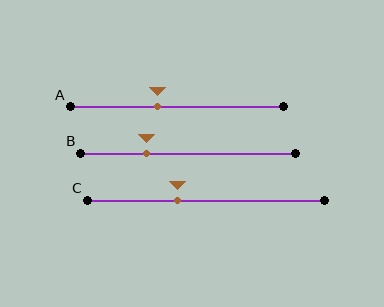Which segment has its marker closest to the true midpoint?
Segment A has its marker closest to the true midpoint.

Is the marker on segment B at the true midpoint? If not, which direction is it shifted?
No, the marker on segment B is shifted to the left by about 19% of the segment length.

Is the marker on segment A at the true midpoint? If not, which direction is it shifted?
No, the marker on segment A is shifted to the left by about 9% of the segment length.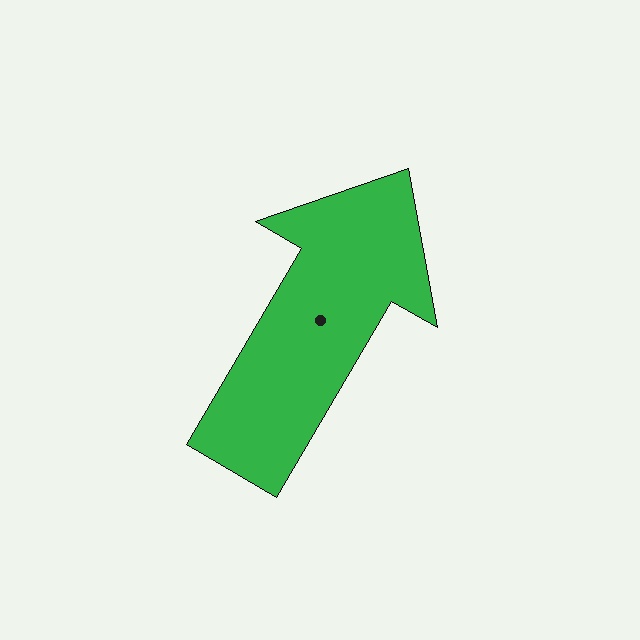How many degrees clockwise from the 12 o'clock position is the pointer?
Approximately 30 degrees.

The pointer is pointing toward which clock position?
Roughly 1 o'clock.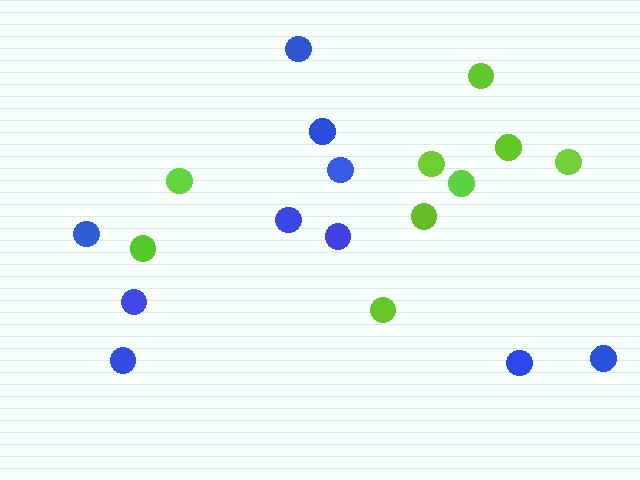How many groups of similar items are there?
There are 2 groups: one group of blue circles (10) and one group of lime circles (9).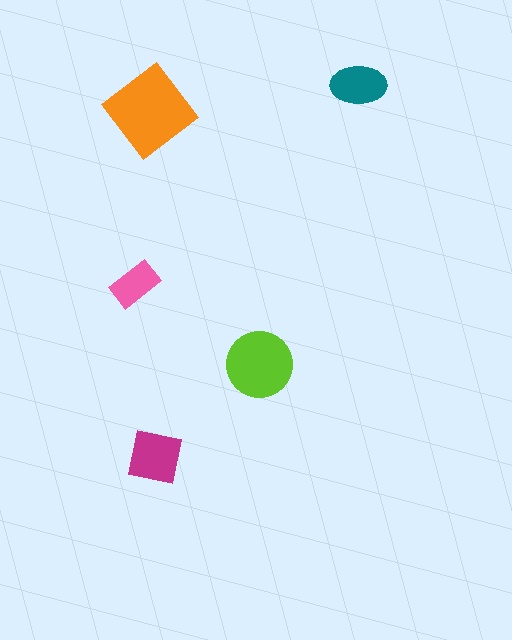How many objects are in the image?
There are 5 objects in the image.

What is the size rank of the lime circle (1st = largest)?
2nd.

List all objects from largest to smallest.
The orange diamond, the lime circle, the magenta square, the teal ellipse, the pink rectangle.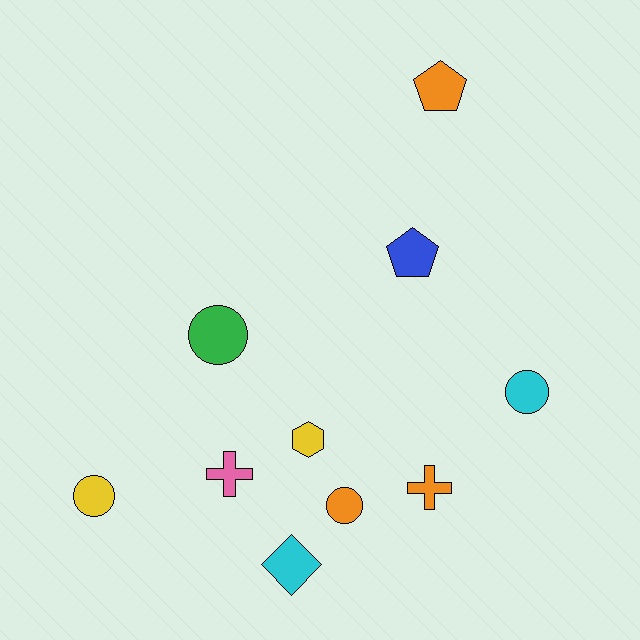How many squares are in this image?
There are no squares.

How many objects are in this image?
There are 10 objects.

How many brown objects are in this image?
There are no brown objects.